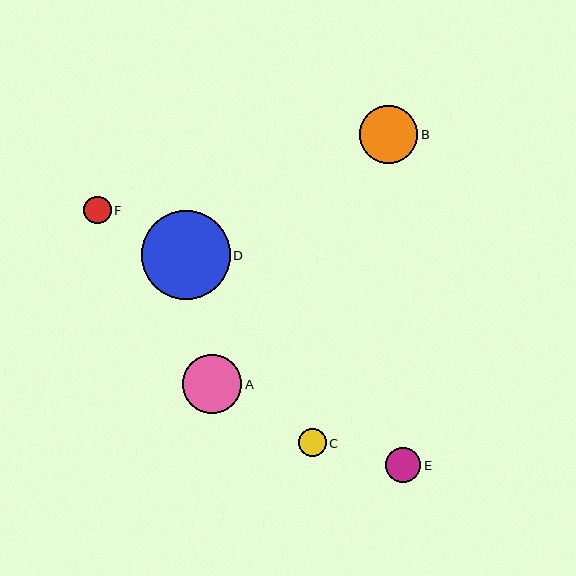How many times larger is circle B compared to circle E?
Circle B is approximately 1.7 times the size of circle E.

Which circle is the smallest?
Circle F is the smallest with a size of approximately 27 pixels.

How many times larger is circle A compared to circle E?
Circle A is approximately 1.7 times the size of circle E.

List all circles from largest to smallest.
From largest to smallest: D, A, B, E, C, F.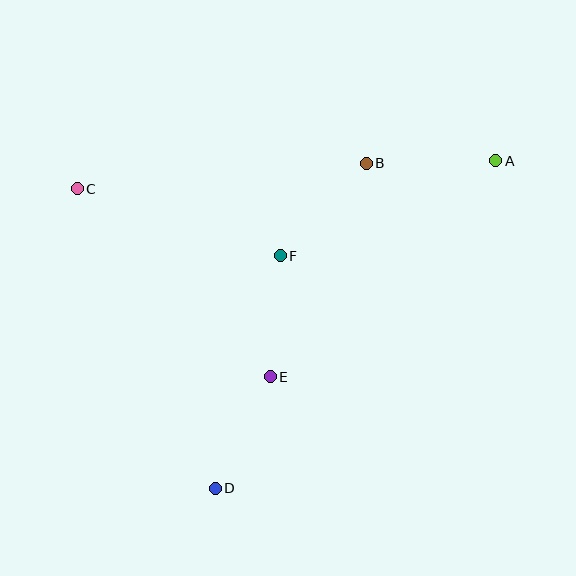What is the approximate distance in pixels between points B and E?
The distance between B and E is approximately 234 pixels.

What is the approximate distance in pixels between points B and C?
The distance between B and C is approximately 290 pixels.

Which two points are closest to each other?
Points E and F are closest to each other.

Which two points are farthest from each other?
Points A and D are farthest from each other.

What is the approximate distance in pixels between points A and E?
The distance between A and E is approximately 312 pixels.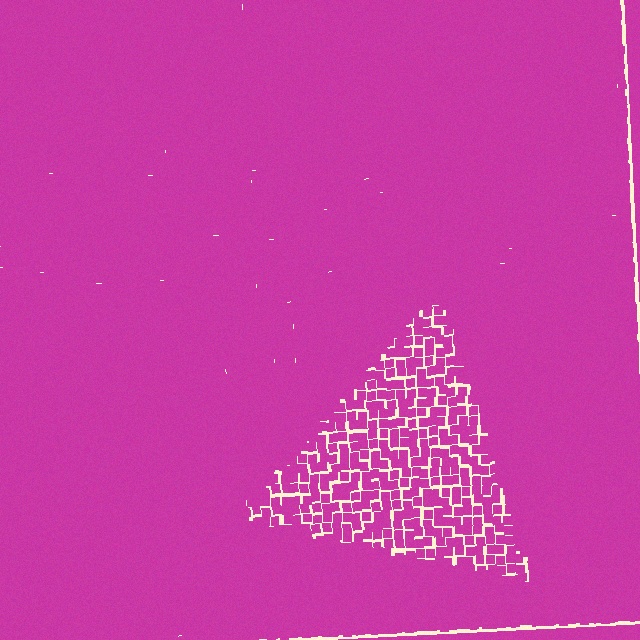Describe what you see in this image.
The image contains small magenta elements arranged at two different densities. A triangle-shaped region is visible where the elements are less densely packed than the surrounding area.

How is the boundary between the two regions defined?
The boundary is defined by a change in element density (approximately 2.1x ratio). All elements are the same color, size, and shape.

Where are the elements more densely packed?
The elements are more densely packed outside the triangle boundary.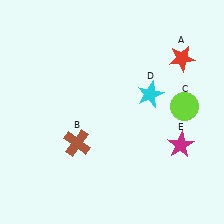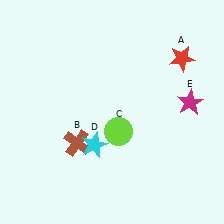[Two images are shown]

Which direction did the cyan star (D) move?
The cyan star (D) moved left.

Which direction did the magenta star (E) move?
The magenta star (E) moved up.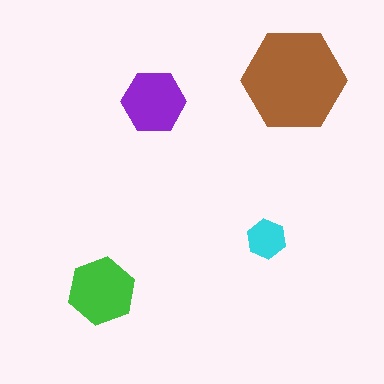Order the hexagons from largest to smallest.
the brown one, the green one, the purple one, the cyan one.